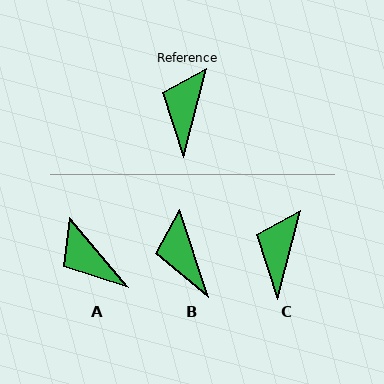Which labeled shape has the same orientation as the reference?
C.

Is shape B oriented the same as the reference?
No, it is off by about 33 degrees.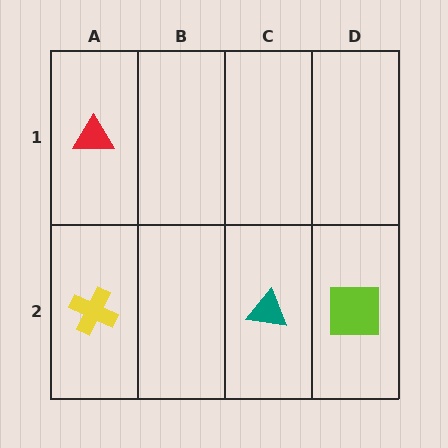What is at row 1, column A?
A red triangle.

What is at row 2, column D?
A lime square.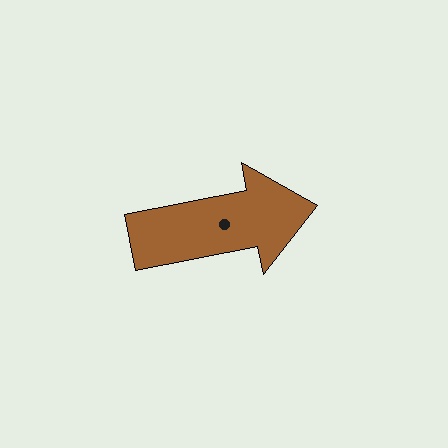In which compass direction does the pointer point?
East.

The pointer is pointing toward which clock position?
Roughly 3 o'clock.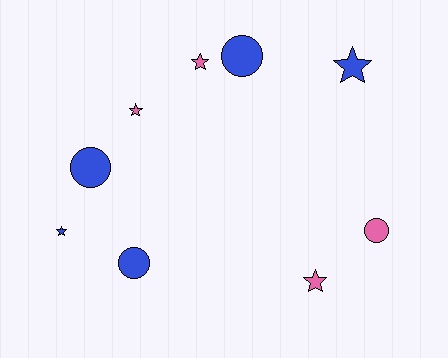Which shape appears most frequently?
Star, with 5 objects.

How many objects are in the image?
There are 9 objects.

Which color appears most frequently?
Blue, with 5 objects.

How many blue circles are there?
There are 3 blue circles.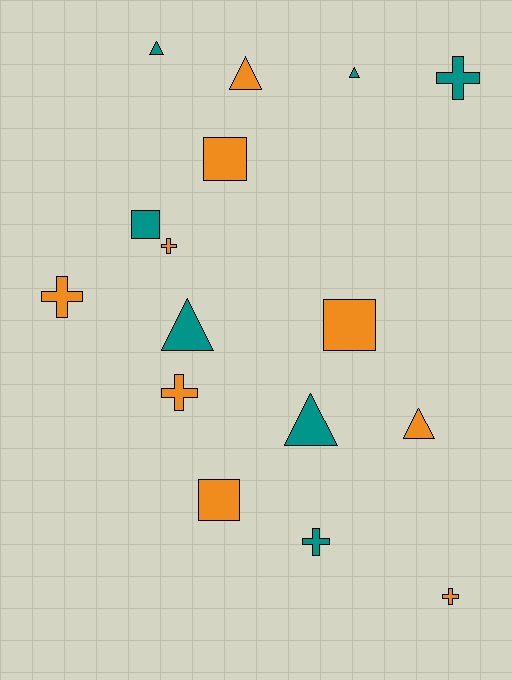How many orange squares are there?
There are 3 orange squares.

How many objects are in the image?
There are 16 objects.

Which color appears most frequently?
Orange, with 9 objects.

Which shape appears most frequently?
Cross, with 6 objects.